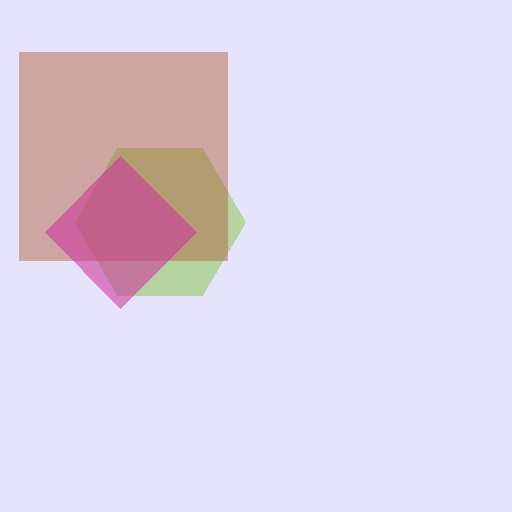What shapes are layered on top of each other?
The layered shapes are: a lime hexagon, a brown square, a magenta diamond.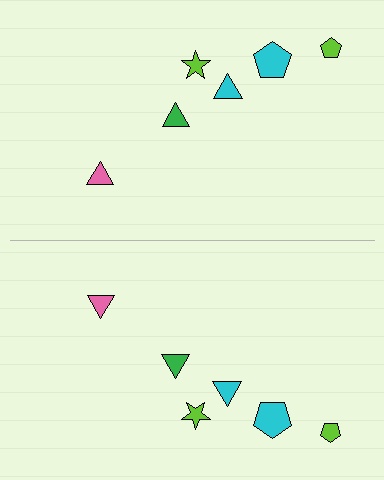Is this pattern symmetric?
Yes, this pattern has bilateral (reflection) symmetry.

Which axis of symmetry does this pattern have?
The pattern has a horizontal axis of symmetry running through the center of the image.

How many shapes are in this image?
There are 12 shapes in this image.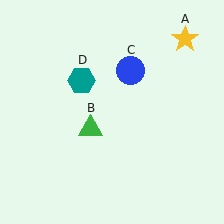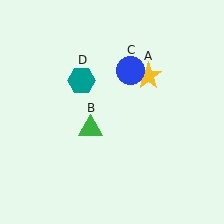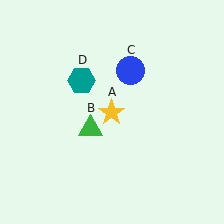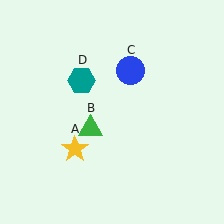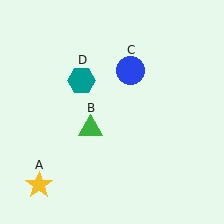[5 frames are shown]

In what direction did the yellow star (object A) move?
The yellow star (object A) moved down and to the left.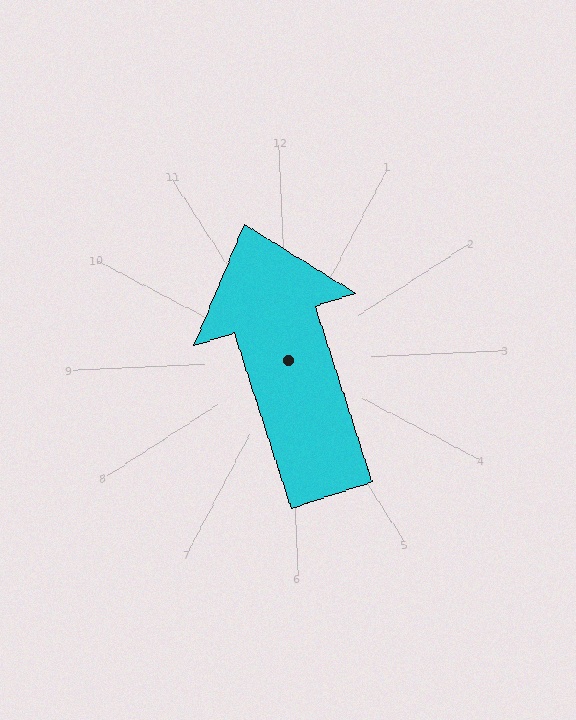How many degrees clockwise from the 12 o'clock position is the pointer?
Approximately 345 degrees.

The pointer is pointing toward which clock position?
Roughly 11 o'clock.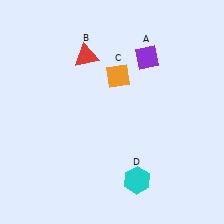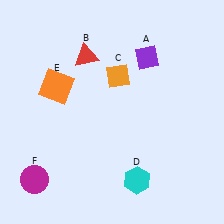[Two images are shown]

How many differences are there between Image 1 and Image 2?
There are 2 differences between the two images.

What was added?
An orange square (E), a magenta circle (F) were added in Image 2.